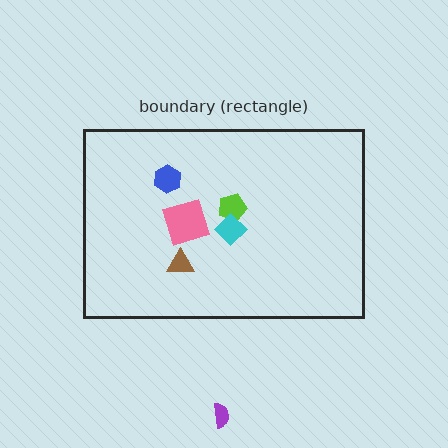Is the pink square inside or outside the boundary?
Inside.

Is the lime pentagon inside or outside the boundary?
Inside.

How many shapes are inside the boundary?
5 inside, 1 outside.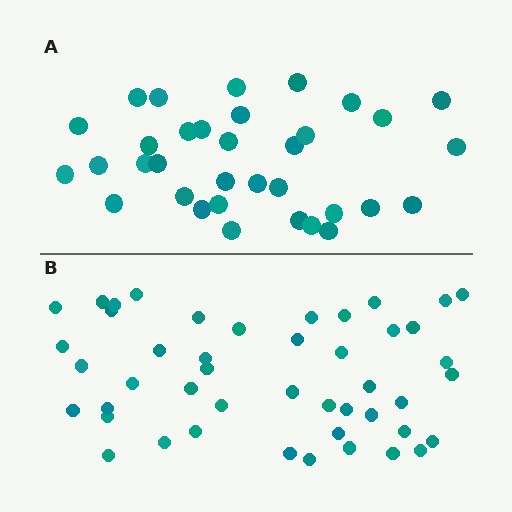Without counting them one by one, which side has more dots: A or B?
Region B (the bottom region) has more dots.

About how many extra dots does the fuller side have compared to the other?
Region B has roughly 12 or so more dots than region A.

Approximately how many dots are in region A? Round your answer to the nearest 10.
About 30 dots. (The exact count is 34, which rounds to 30.)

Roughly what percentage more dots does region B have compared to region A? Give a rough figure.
About 35% more.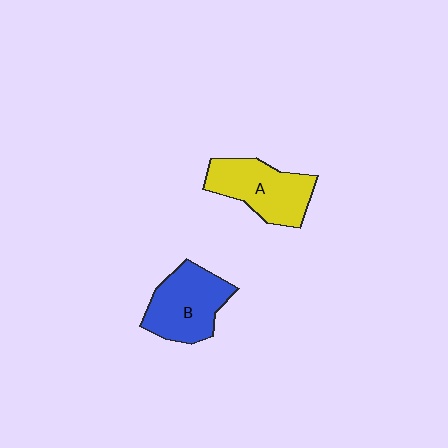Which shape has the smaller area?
Shape A (yellow).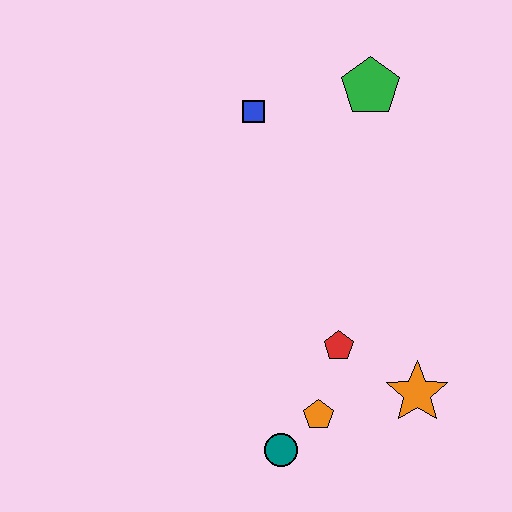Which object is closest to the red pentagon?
The orange pentagon is closest to the red pentagon.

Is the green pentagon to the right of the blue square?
Yes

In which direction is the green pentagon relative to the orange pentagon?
The green pentagon is above the orange pentagon.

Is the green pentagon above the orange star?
Yes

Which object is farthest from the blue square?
The teal circle is farthest from the blue square.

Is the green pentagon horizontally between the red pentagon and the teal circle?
No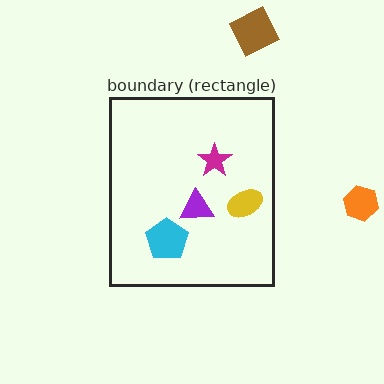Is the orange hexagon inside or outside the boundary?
Outside.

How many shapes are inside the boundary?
4 inside, 2 outside.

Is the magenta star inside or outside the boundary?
Inside.